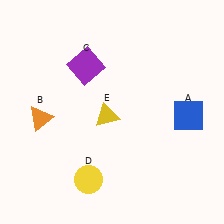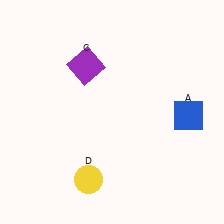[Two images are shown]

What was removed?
The orange triangle (B), the yellow triangle (E) were removed in Image 2.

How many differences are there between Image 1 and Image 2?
There are 2 differences between the two images.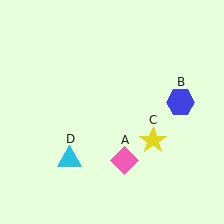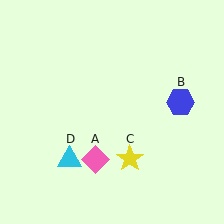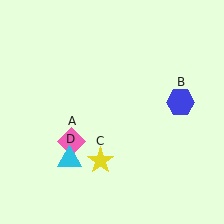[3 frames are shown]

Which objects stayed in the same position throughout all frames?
Blue hexagon (object B) and cyan triangle (object D) remained stationary.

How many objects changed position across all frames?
2 objects changed position: pink diamond (object A), yellow star (object C).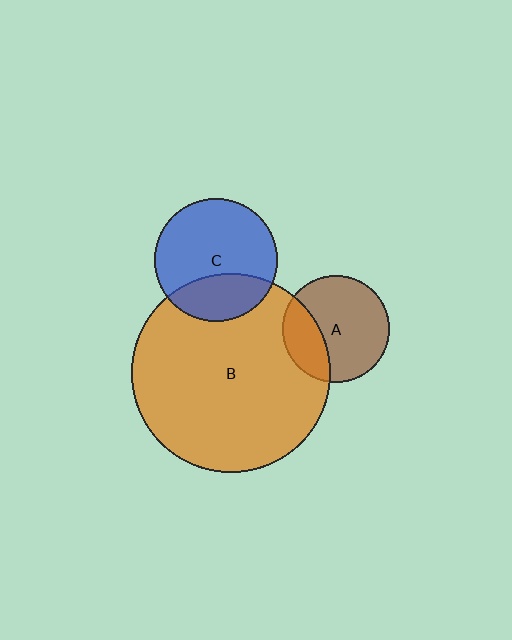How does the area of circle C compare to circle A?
Approximately 1.3 times.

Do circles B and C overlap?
Yes.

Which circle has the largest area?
Circle B (orange).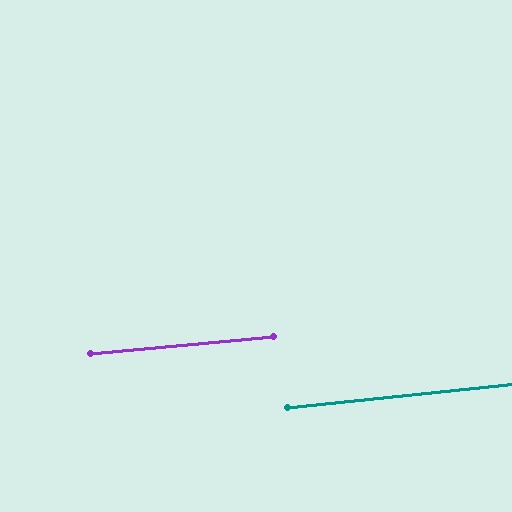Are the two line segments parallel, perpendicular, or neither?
Parallel — their directions differ by only 0.7°.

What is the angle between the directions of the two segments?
Approximately 1 degree.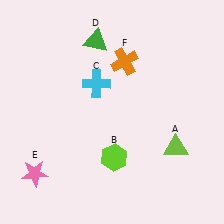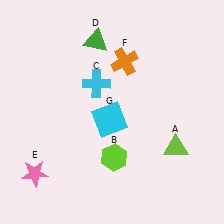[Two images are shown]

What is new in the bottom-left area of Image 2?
A cyan square (G) was added in the bottom-left area of Image 2.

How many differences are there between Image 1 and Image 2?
There is 1 difference between the two images.